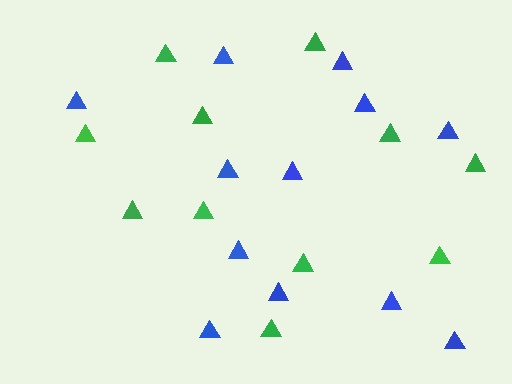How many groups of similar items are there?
There are 2 groups: one group of blue triangles (12) and one group of green triangles (11).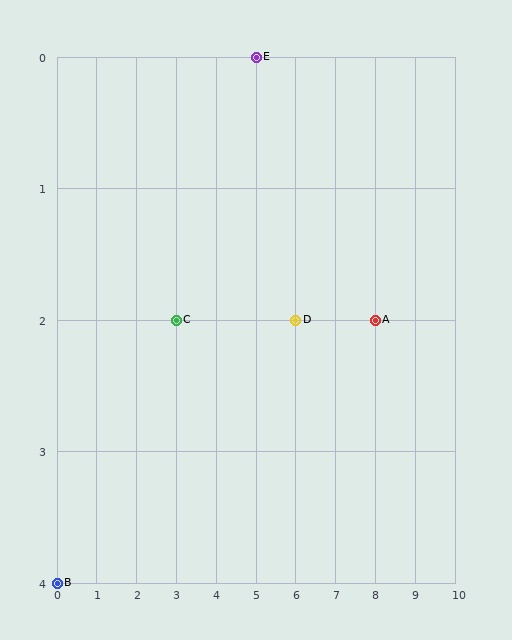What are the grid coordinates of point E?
Point E is at grid coordinates (5, 0).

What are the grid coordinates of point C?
Point C is at grid coordinates (3, 2).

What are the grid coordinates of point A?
Point A is at grid coordinates (8, 2).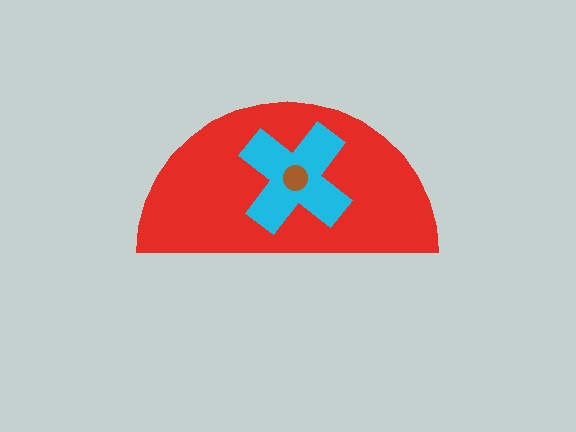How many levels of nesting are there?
3.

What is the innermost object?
The brown circle.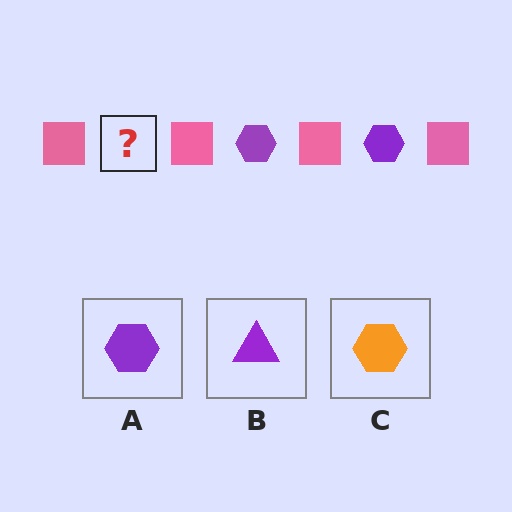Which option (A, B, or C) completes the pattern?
A.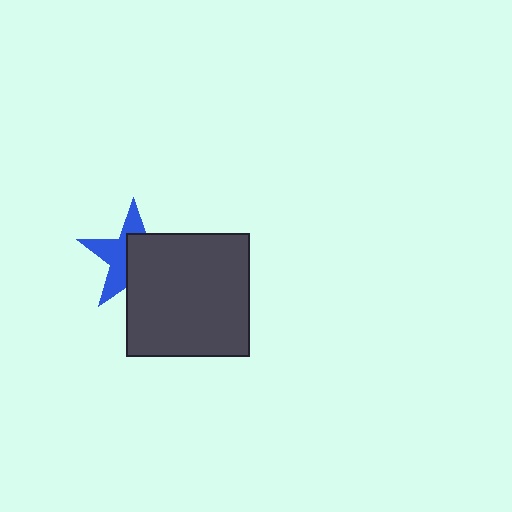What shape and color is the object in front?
The object in front is a dark gray square.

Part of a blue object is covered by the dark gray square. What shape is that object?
It is a star.